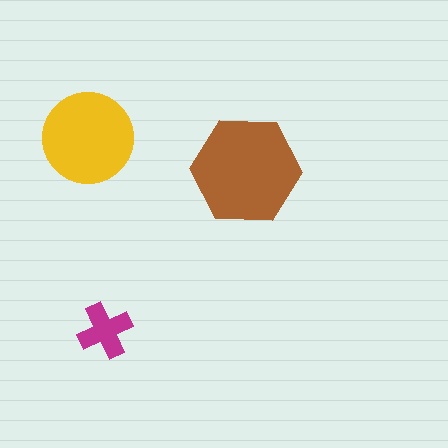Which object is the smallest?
The magenta cross.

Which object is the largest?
The brown hexagon.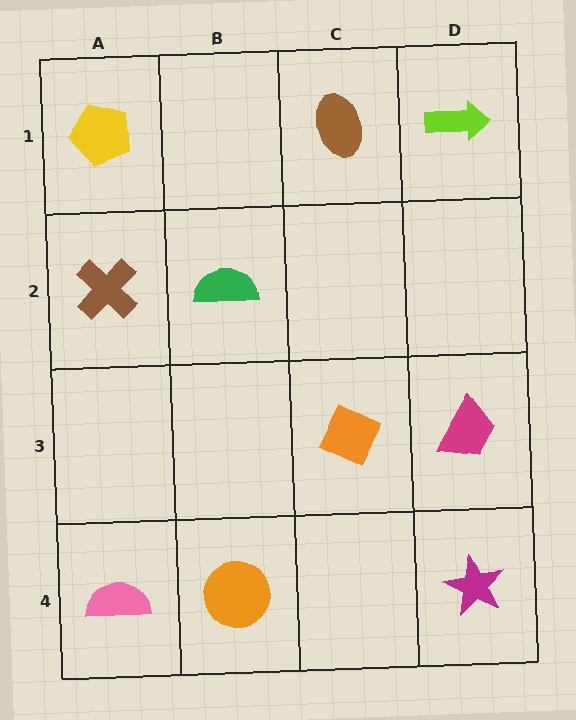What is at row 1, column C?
A brown ellipse.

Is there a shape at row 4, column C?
No, that cell is empty.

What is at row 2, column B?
A green semicircle.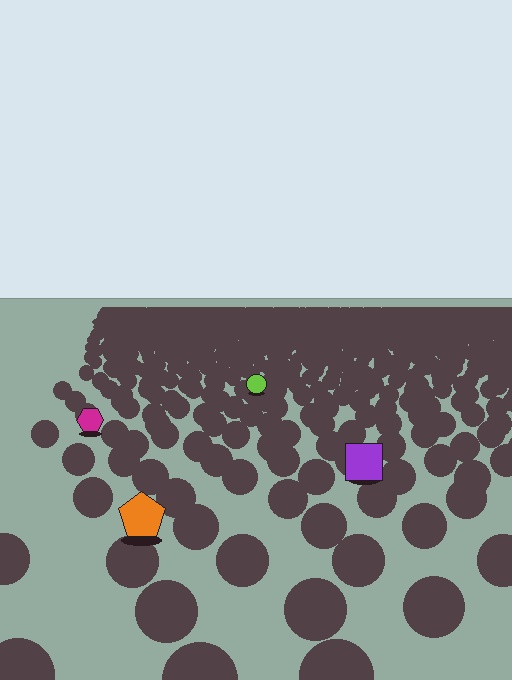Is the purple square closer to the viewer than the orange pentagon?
No. The orange pentagon is closer — you can tell from the texture gradient: the ground texture is coarser near it.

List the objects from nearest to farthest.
From nearest to farthest: the orange pentagon, the purple square, the magenta hexagon, the lime circle.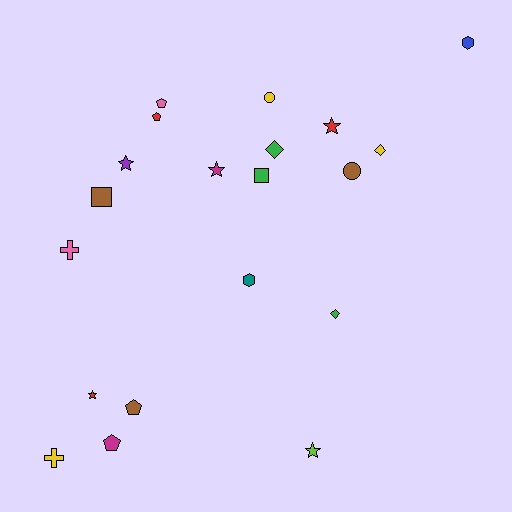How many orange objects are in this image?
There are no orange objects.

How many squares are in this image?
There are 2 squares.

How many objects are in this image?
There are 20 objects.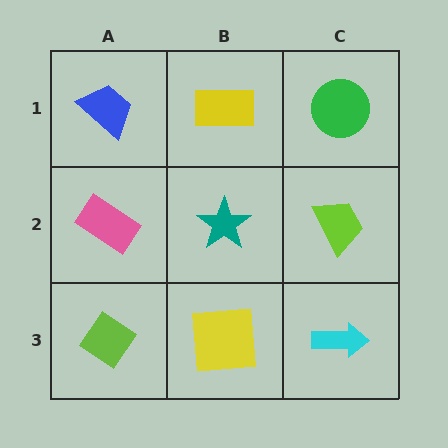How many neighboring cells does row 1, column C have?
2.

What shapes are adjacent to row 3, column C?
A lime trapezoid (row 2, column C), a yellow square (row 3, column B).